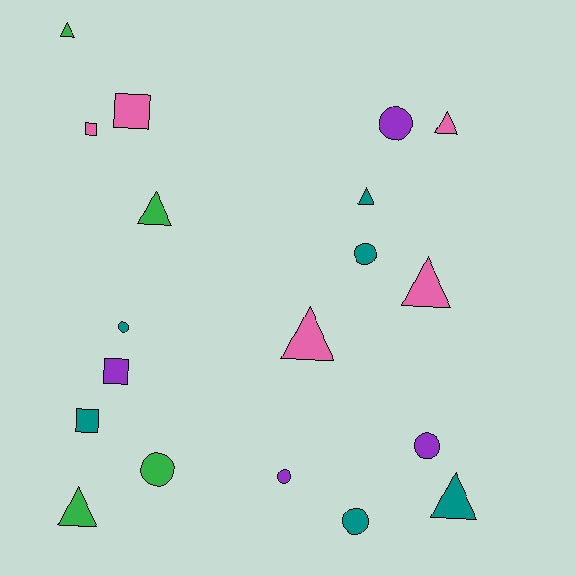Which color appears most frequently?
Teal, with 6 objects.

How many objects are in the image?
There are 19 objects.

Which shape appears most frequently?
Triangle, with 8 objects.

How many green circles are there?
There is 1 green circle.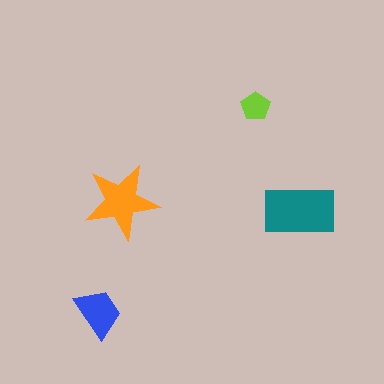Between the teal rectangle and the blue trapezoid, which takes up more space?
The teal rectangle.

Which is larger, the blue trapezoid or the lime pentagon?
The blue trapezoid.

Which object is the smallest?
The lime pentagon.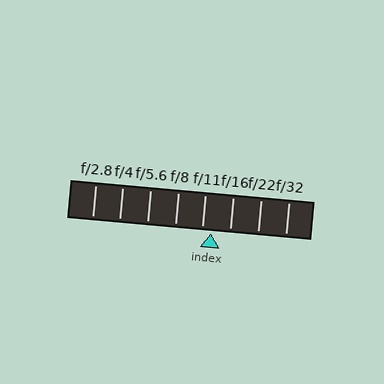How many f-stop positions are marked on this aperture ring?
There are 8 f-stop positions marked.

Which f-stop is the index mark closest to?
The index mark is closest to f/11.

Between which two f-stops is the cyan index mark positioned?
The index mark is between f/11 and f/16.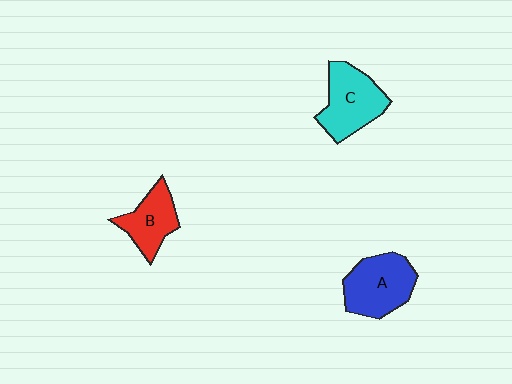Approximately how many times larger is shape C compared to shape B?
Approximately 1.3 times.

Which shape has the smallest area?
Shape B (red).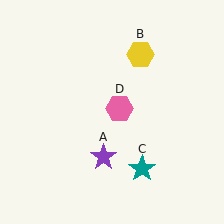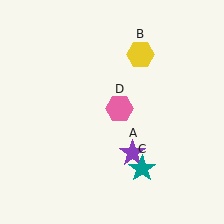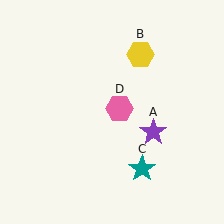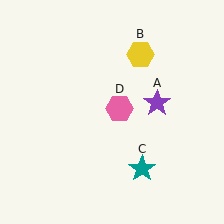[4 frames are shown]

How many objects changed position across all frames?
1 object changed position: purple star (object A).